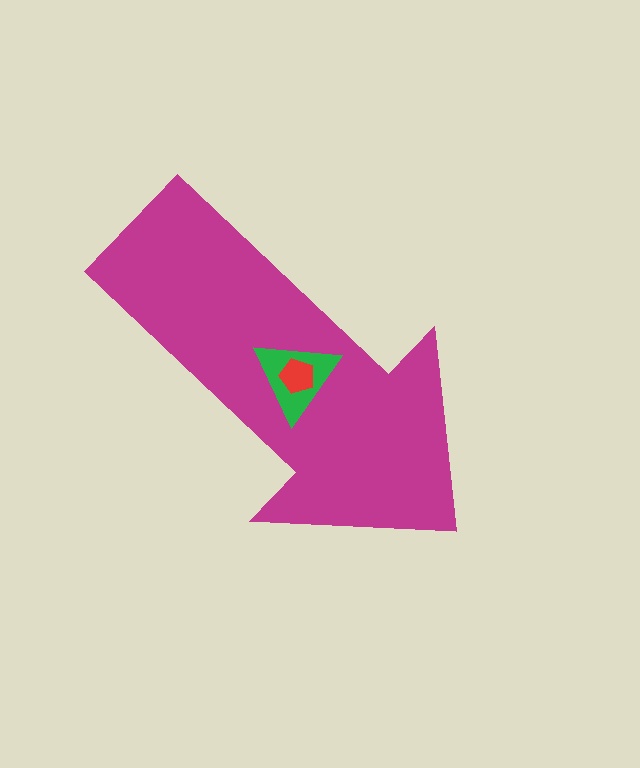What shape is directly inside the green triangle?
The red pentagon.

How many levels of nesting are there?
3.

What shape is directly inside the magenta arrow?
The green triangle.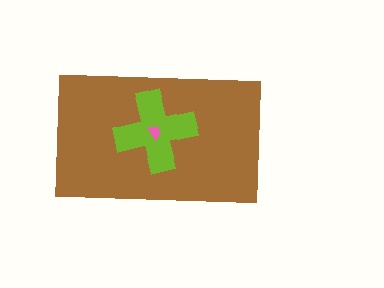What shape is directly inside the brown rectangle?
The lime cross.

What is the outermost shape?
The brown rectangle.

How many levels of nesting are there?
3.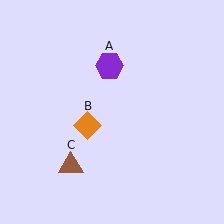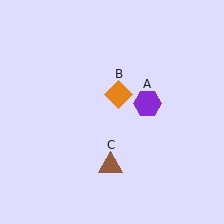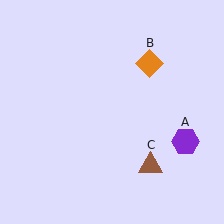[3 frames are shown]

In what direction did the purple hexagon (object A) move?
The purple hexagon (object A) moved down and to the right.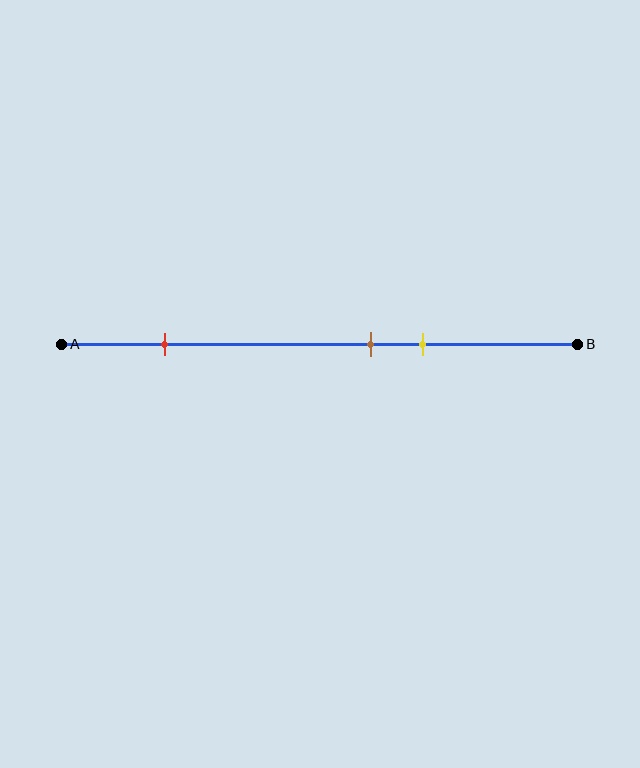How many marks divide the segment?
There are 3 marks dividing the segment.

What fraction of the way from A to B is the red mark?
The red mark is approximately 20% (0.2) of the way from A to B.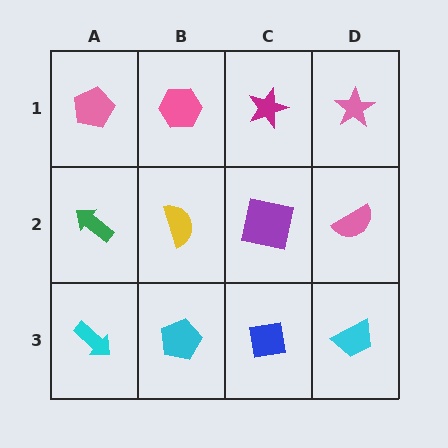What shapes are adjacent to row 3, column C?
A purple square (row 2, column C), a cyan pentagon (row 3, column B), a cyan trapezoid (row 3, column D).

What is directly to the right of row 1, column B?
A magenta star.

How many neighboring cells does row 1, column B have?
3.